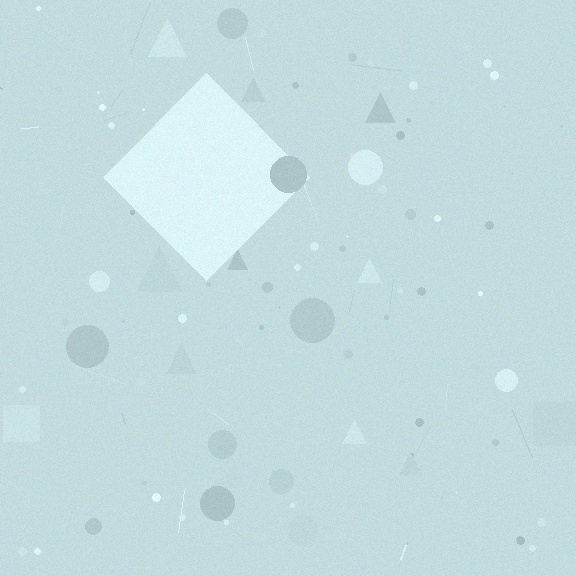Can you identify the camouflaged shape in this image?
The camouflaged shape is a diamond.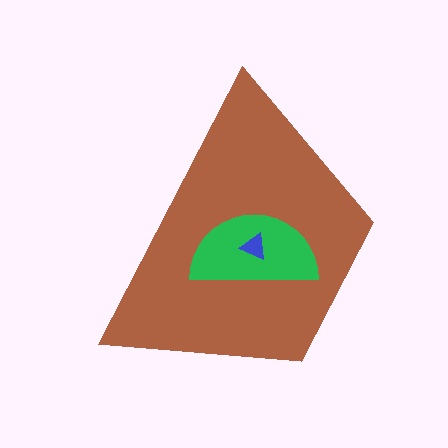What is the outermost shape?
The brown trapezoid.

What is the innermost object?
The blue triangle.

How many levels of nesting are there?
3.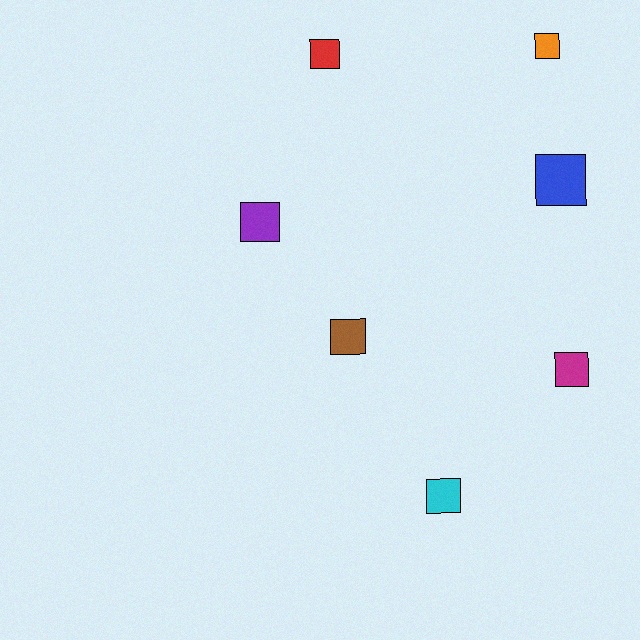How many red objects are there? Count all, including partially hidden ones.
There is 1 red object.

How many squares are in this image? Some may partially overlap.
There are 7 squares.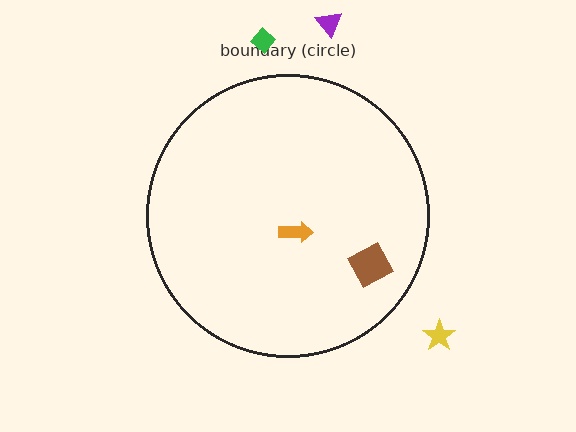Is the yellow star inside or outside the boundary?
Outside.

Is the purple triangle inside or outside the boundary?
Outside.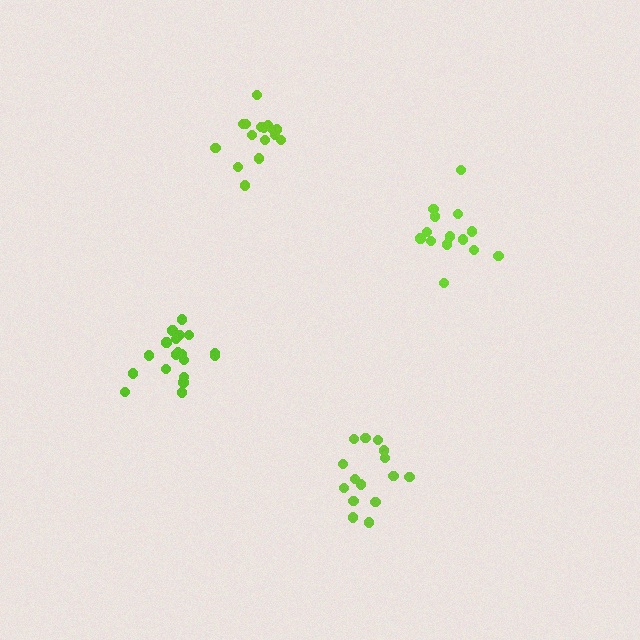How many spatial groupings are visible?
There are 4 spatial groupings.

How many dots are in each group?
Group 1: 15 dots, Group 2: 19 dots, Group 3: 14 dots, Group 4: 16 dots (64 total).